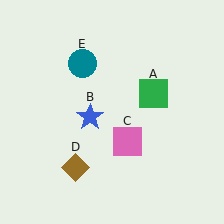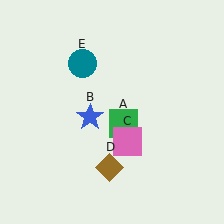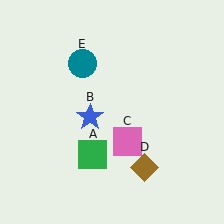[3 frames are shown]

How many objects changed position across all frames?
2 objects changed position: green square (object A), brown diamond (object D).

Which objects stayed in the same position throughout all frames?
Blue star (object B) and pink square (object C) and teal circle (object E) remained stationary.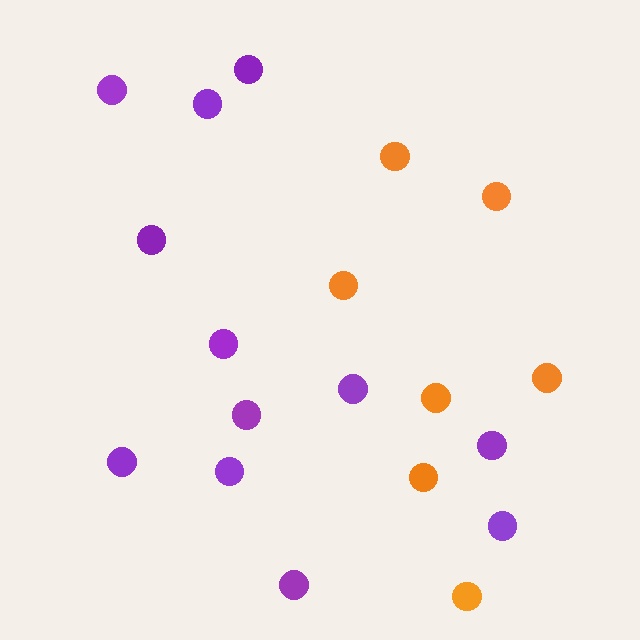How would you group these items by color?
There are 2 groups: one group of orange circles (7) and one group of purple circles (12).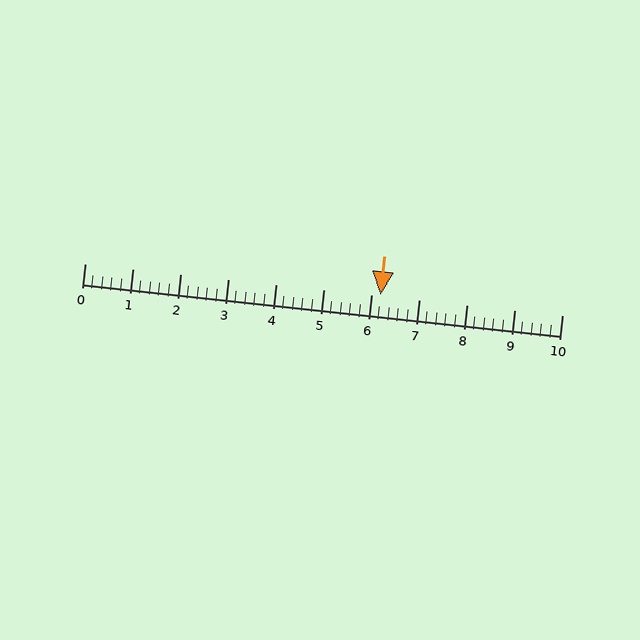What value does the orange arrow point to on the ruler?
The orange arrow points to approximately 6.2.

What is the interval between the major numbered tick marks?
The major tick marks are spaced 1 units apart.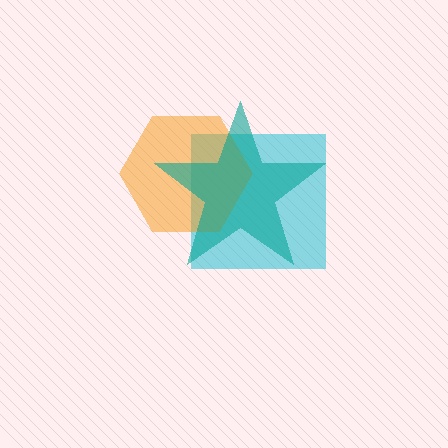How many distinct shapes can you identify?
There are 3 distinct shapes: a cyan square, an orange hexagon, a teal star.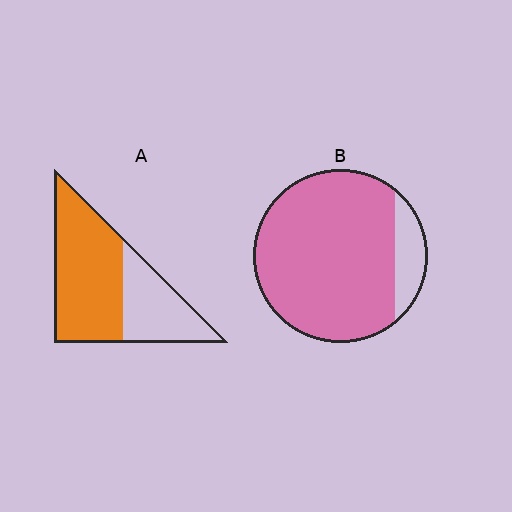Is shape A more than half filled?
Yes.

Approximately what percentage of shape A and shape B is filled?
A is approximately 65% and B is approximately 85%.